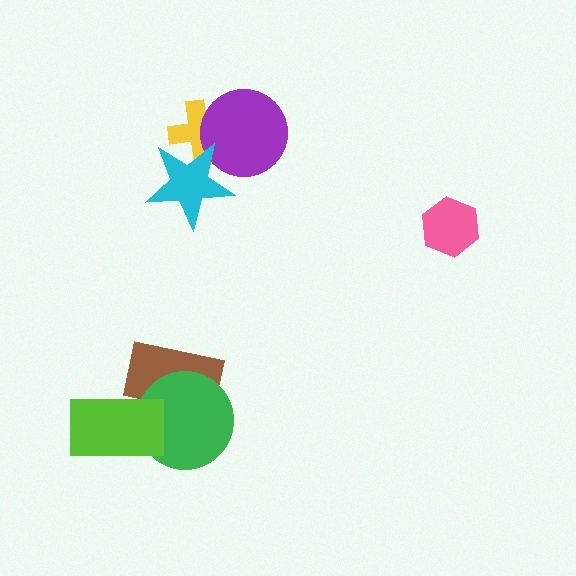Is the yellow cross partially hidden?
Yes, it is partially covered by another shape.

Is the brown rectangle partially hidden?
Yes, it is partially covered by another shape.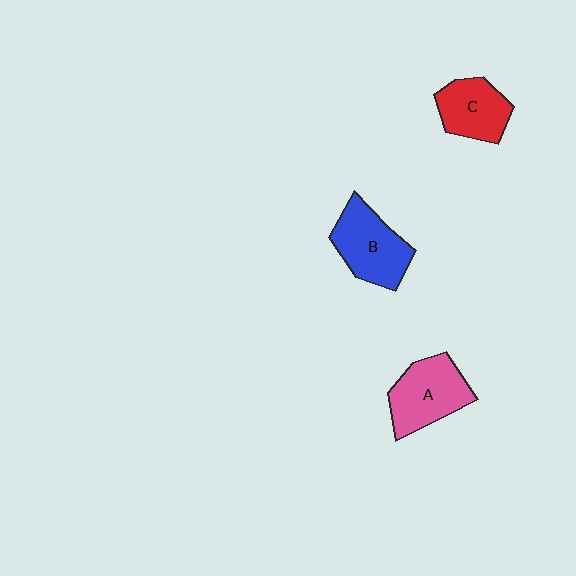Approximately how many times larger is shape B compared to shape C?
Approximately 1.2 times.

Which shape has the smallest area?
Shape C (red).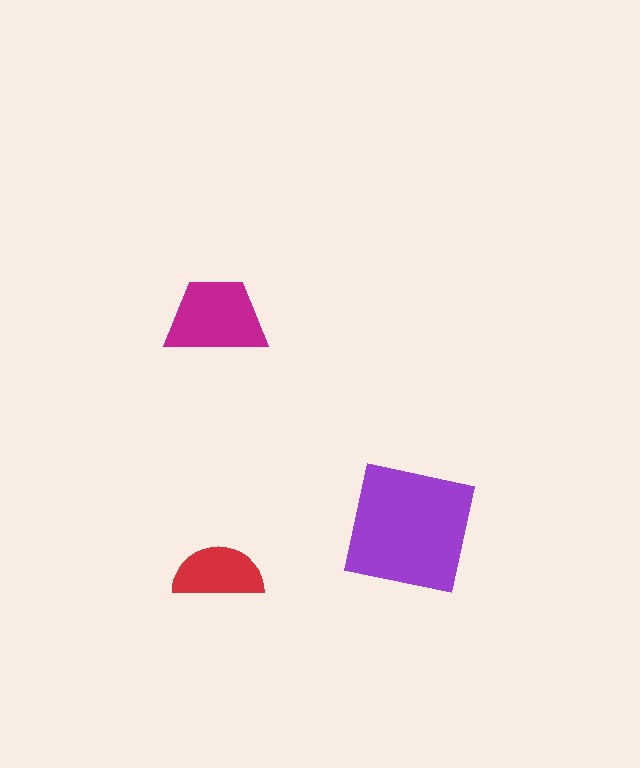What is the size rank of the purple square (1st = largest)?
1st.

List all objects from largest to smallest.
The purple square, the magenta trapezoid, the red semicircle.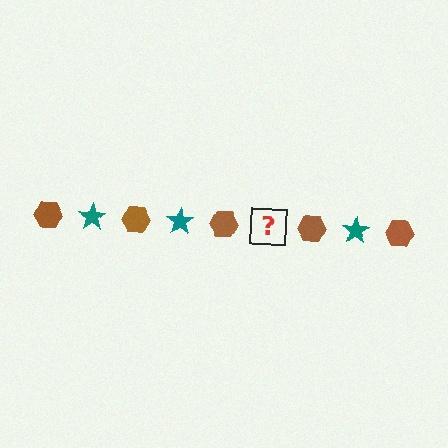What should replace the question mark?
The question mark should be replaced with a teal star.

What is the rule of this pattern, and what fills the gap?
The rule is that the pattern alternates between brown hexagon and teal star. The gap should be filled with a teal star.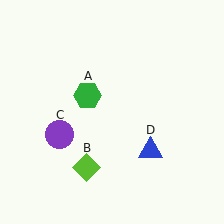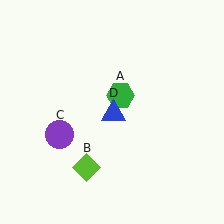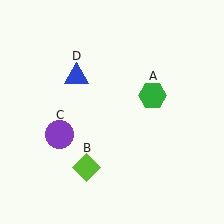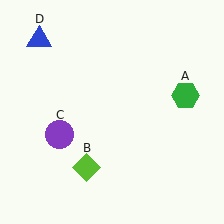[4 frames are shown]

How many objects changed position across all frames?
2 objects changed position: green hexagon (object A), blue triangle (object D).